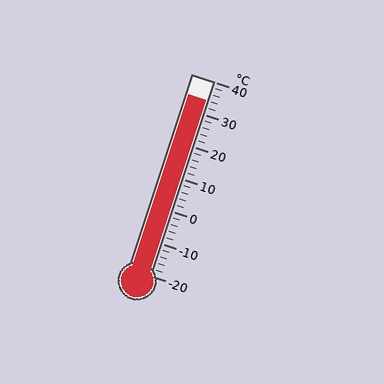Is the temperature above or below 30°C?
The temperature is above 30°C.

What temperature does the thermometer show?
The thermometer shows approximately 34°C.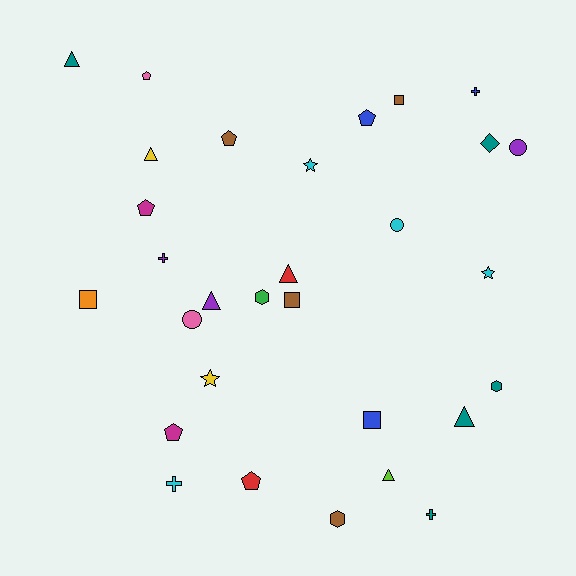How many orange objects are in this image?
There is 1 orange object.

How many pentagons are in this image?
There are 6 pentagons.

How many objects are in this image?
There are 30 objects.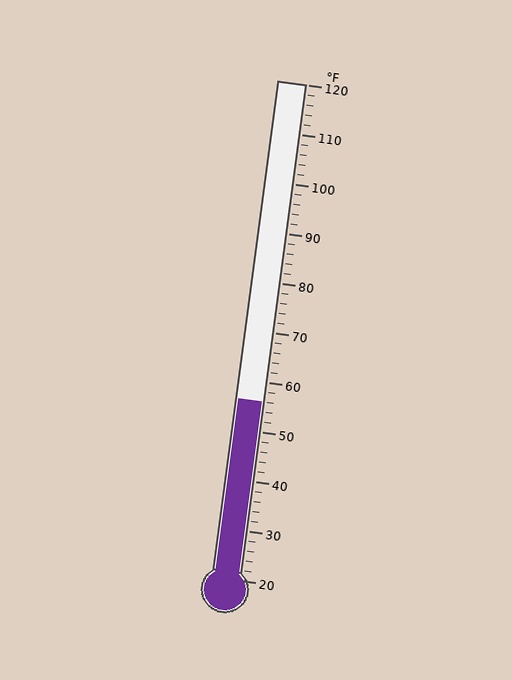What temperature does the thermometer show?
The thermometer shows approximately 56°F.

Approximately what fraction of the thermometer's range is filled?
The thermometer is filled to approximately 35% of its range.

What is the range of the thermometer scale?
The thermometer scale ranges from 20°F to 120°F.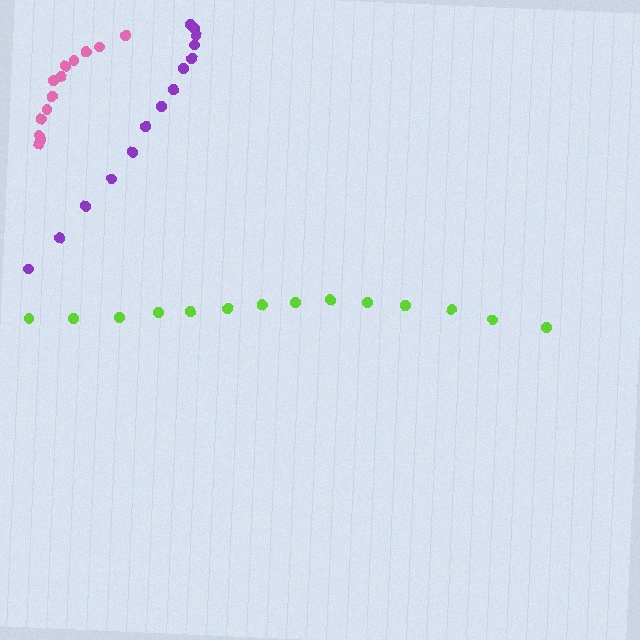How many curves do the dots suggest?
There are 3 distinct paths.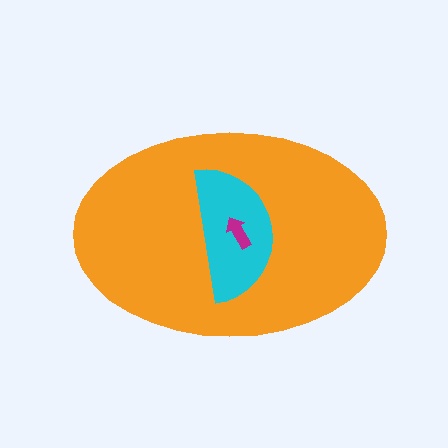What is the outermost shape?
The orange ellipse.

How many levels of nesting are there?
3.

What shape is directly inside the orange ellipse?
The cyan semicircle.